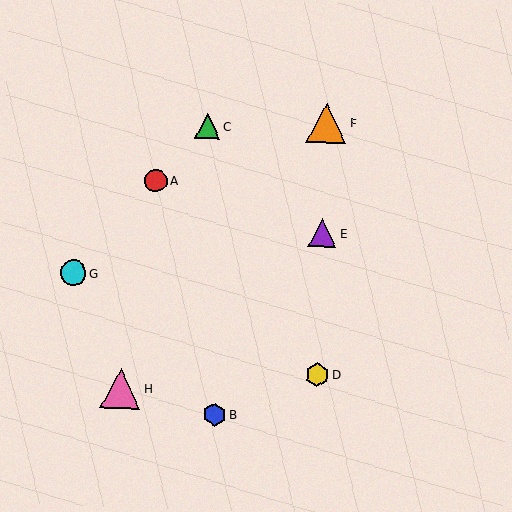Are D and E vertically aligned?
Yes, both are at x≈317.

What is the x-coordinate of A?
Object A is at x≈155.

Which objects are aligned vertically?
Objects D, E, F are aligned vertically.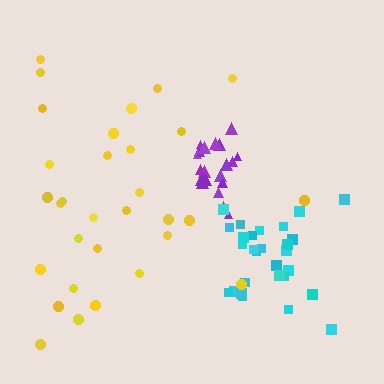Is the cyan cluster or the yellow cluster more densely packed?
Cyan.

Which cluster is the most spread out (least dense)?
Yellow.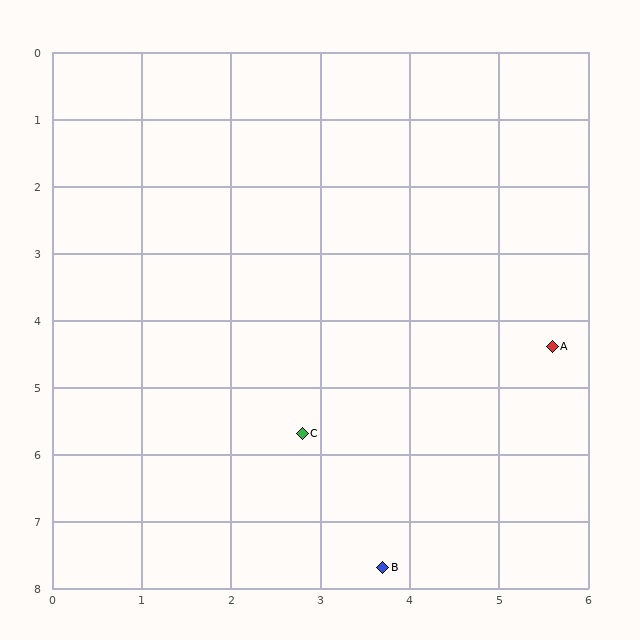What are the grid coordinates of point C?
Point C is at approximately (2.8, 5.7).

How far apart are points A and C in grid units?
Points A and C are about 3.1 grid units apart.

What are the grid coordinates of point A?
Point A is at approximately (5.6, 4.4).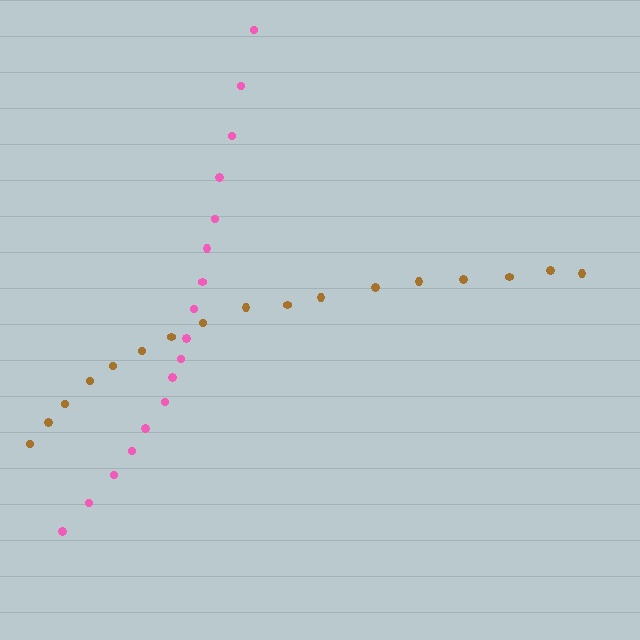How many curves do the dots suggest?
There are 2 distinct paths.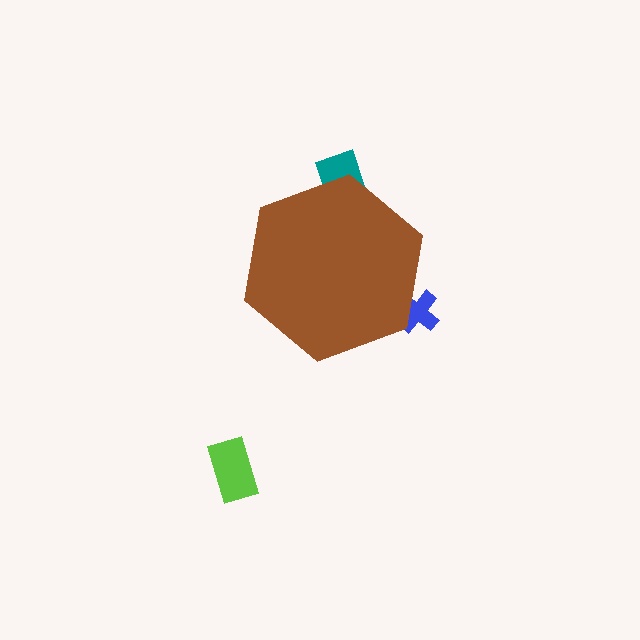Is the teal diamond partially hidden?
Yes, the teal diamond is partially hidden behind the brown hexagon.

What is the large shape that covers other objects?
A brown hexagon.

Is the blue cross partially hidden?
Yes, the blue cross is partially hidden behind the brown hexagon.